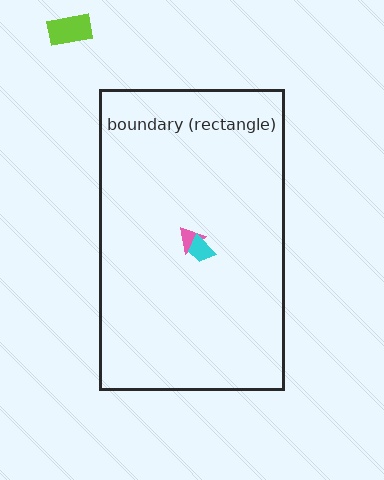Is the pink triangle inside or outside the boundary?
Inside.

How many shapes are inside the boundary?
2 inside, 1 outside.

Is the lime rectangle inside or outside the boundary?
Outside.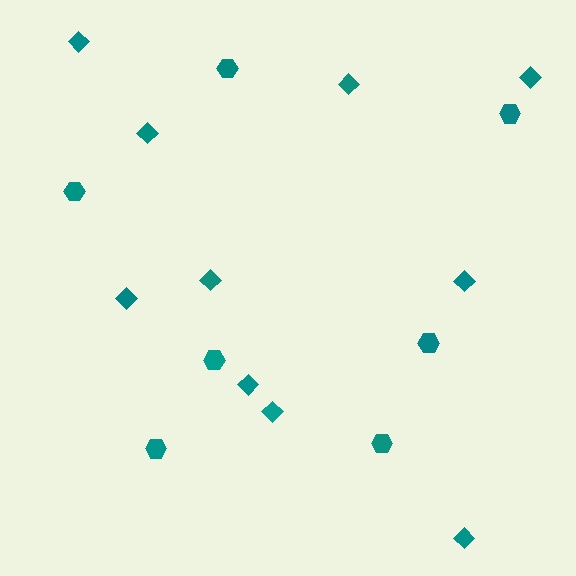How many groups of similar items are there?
There are 2 groups: one group of hexagons (7) and one group of diamonds (10).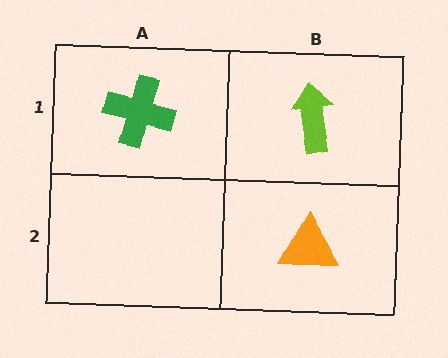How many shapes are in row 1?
2 shapes.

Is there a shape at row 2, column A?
No, that cell is empty.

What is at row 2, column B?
An orange triangle.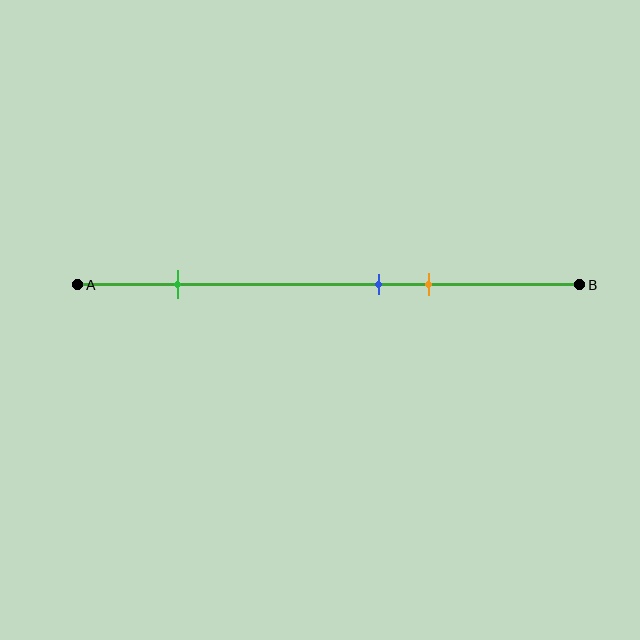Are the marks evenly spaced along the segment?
No, the marks are not evenly spaced.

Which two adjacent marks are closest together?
The blue and orange marks are the closest adjacent pair.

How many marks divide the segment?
There are 3 marks dividing the segment.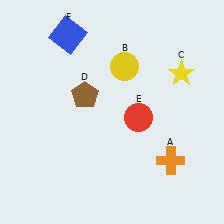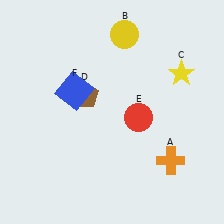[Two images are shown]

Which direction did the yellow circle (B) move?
The yellow circle (B) moved up.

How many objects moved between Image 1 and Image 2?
2 objects moved between the two images.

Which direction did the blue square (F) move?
The blue square (F) moved down.